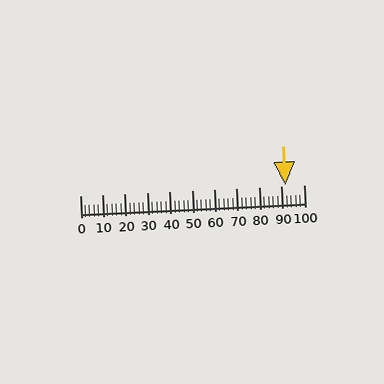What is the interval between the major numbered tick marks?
The major tick marks are spaced 10 units apart.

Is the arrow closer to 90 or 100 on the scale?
The arrow is closer to 90.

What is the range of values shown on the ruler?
The ruler shows values from 0 to 100.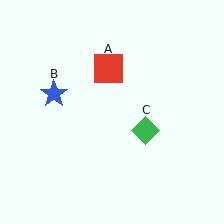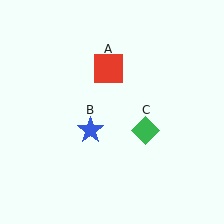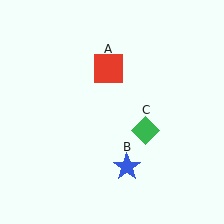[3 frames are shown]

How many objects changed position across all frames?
1 object changed position: blue star (object B).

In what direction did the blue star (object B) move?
The blue star (object B) moved down and to the right.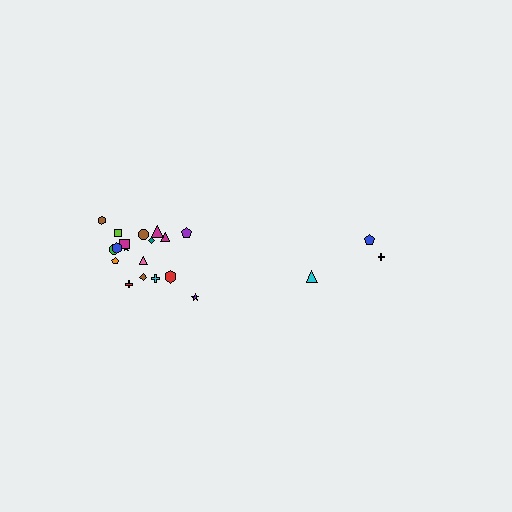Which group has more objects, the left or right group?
The left group.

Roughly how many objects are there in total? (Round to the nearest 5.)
Roughly 20 objects in total.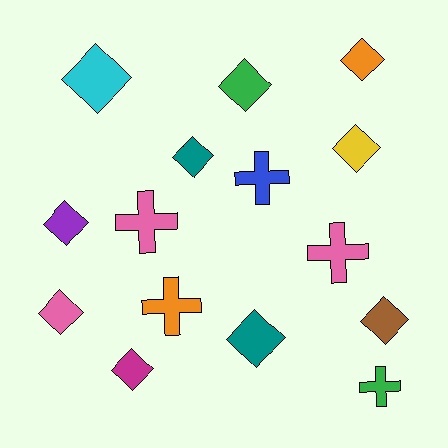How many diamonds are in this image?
There are 10 diamonds.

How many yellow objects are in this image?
There is 1 yellow object.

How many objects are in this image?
There are 15 objects.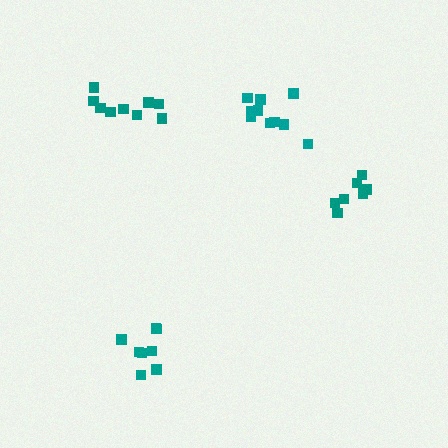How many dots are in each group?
Group 1: 11 dots, Group 2: 8 dots, Group 3: 8 dots, Group 4: 9 dots (36 total).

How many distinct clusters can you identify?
There are 4 distinct clusters.